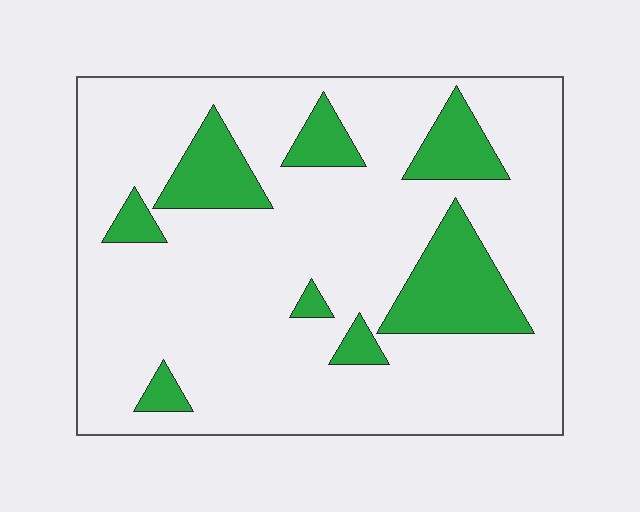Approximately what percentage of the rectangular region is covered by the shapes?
Approximately 20%.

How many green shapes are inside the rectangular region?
8.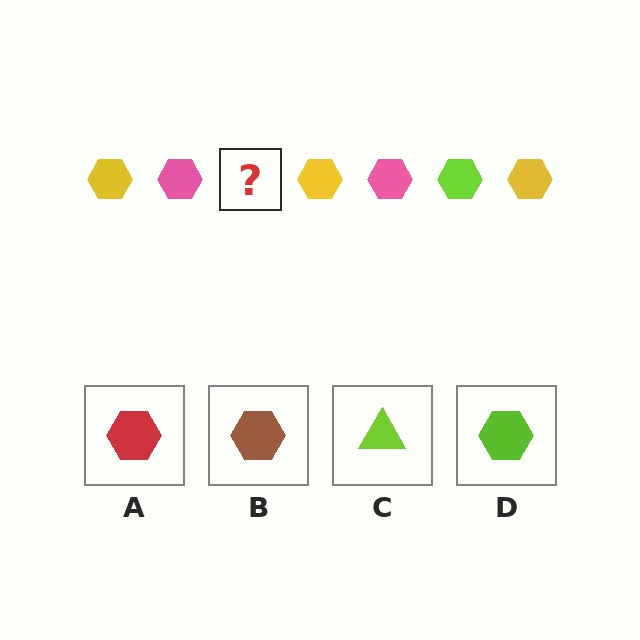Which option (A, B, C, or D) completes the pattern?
D.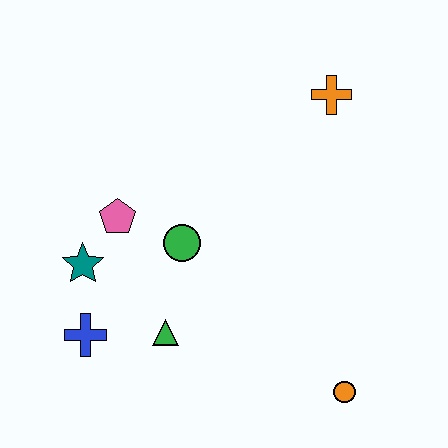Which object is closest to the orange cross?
The green circle is closest to the orange cross.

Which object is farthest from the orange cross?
The blue cross is farthest from the orange cross.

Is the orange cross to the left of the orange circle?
Yes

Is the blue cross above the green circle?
No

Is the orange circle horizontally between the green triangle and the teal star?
No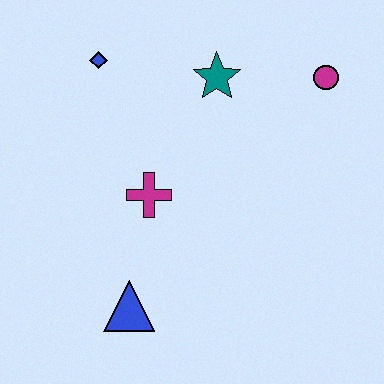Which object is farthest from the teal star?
The blue triangle is farthest from the teal star.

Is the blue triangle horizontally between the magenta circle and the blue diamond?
Yes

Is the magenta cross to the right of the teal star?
No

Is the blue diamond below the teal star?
No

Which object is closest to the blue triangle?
The magenta cross is closest to the blue triangle.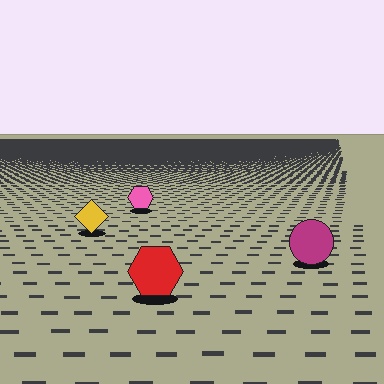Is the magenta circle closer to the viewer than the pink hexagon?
Yes. The magenta circle is closer — you can tell from the texture gradient: the ground texture is coarser near it.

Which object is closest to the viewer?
The red hexagon is closest. The texture marks near it are larger and more spread out.